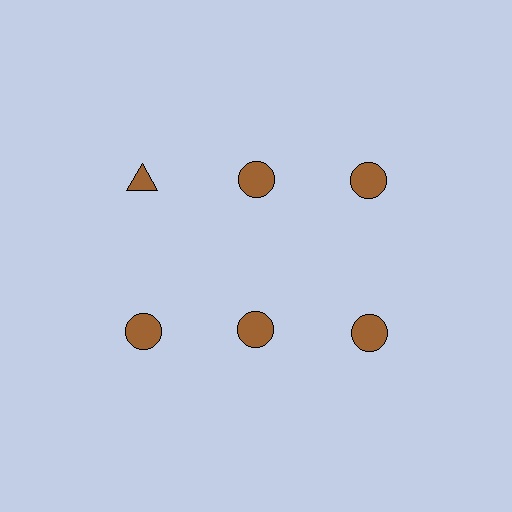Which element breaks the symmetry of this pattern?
The brown triangle in the top row, leftmost column breaks the symmetry. All other shapes are brown circles.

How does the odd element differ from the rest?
It has a different shape: triangle instead of circle.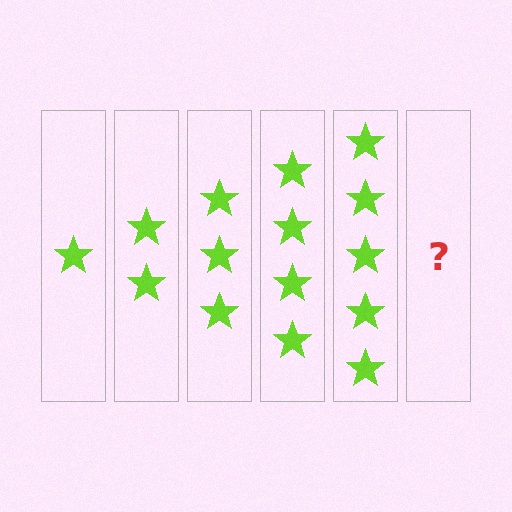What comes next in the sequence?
The next element should be 6 stars.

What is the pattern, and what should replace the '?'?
The pattern is that each step adds one more star. The '?' should be 6 stars.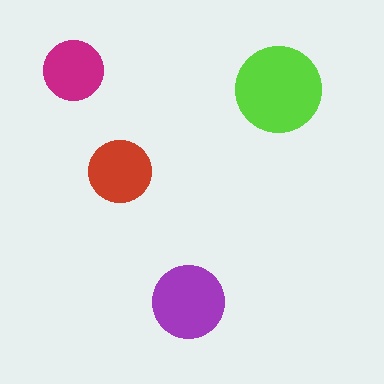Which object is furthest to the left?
The magenta circle is leftmost.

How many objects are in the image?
There are 4 objects in the image.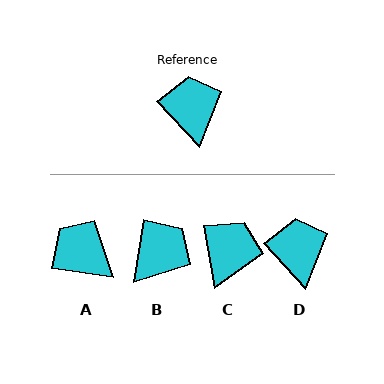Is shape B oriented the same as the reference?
No, it is off by about 51 degrees.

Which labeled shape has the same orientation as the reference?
D.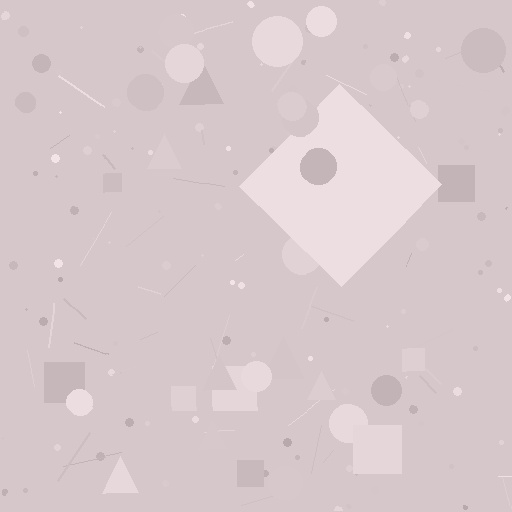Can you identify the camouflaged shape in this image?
The camouflaged shape is a diamond.